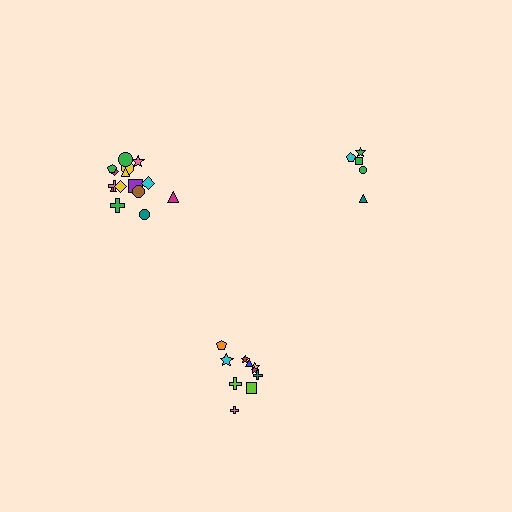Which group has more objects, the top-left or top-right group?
The top-left group.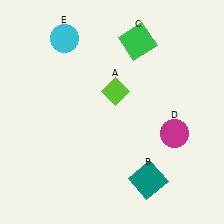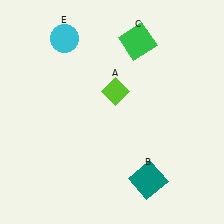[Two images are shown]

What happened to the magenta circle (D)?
The magenta circle (D) was removed in Image 2. It was in the bottom-right area of Image 1.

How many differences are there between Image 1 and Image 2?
There is 1 difference between the two images.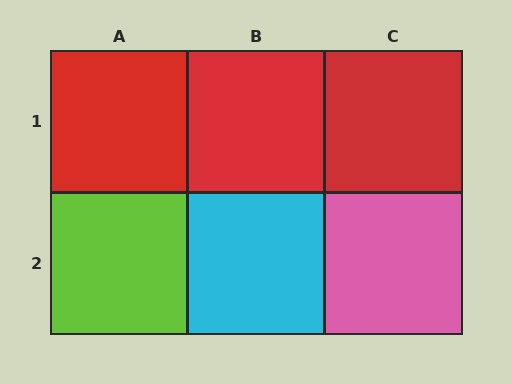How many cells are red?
3 cells are red.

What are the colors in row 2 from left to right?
Lime, cyan, pink.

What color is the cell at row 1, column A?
Red.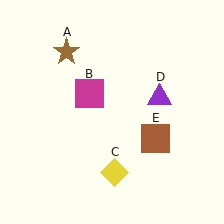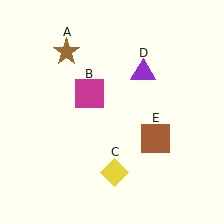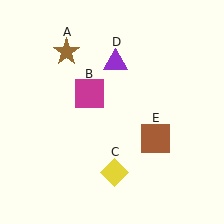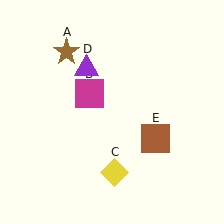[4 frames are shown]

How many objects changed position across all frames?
1 object changed position: purple triangle (object D).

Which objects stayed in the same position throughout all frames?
Brown star (object A) and magenta square (object B) and yellow diamond (object C) and brown square (object E) remained stationary.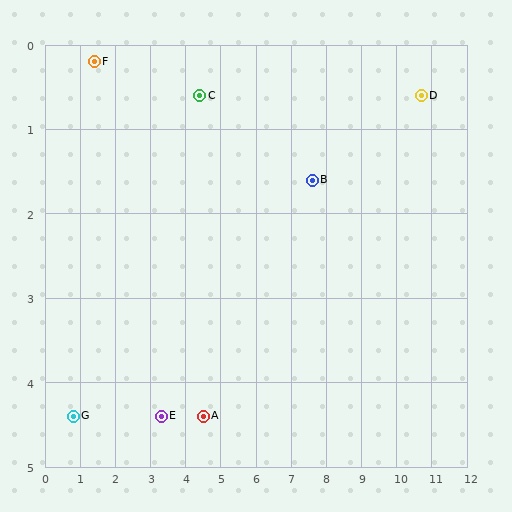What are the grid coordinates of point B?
Point B is at approximately (7.6, 1.6).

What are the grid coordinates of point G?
Point G is at approximately (0.8, 4.4).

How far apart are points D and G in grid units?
Points D and G are about 10.6 grid units apart.